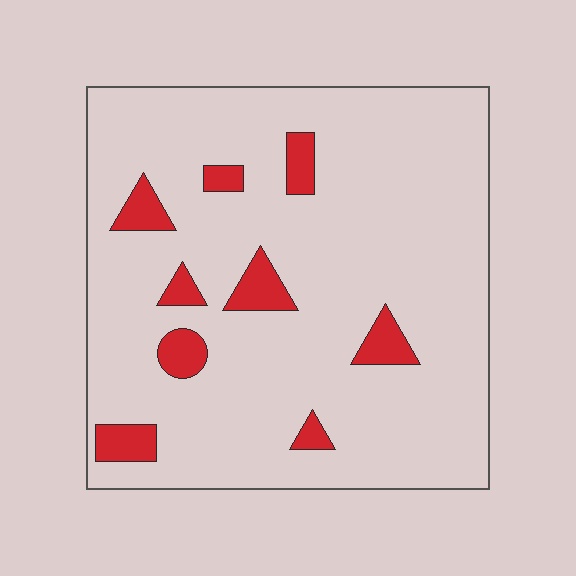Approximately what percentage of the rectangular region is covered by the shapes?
Approximately 10%.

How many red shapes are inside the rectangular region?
9.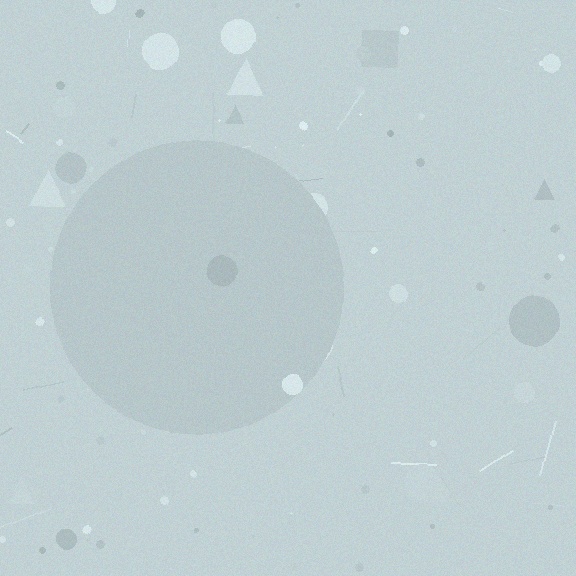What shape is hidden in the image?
A circle is hidden in the image.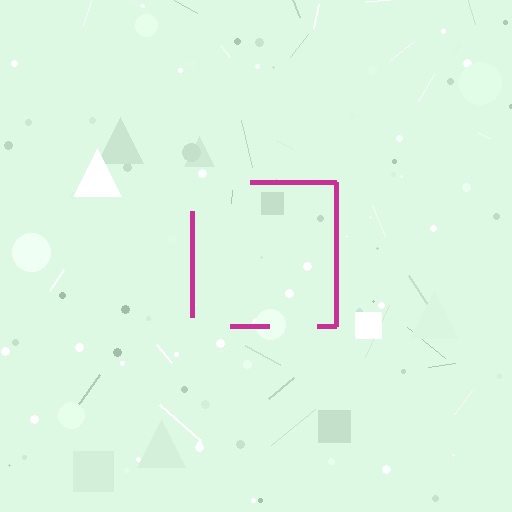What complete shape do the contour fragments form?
The contour fragments form a square.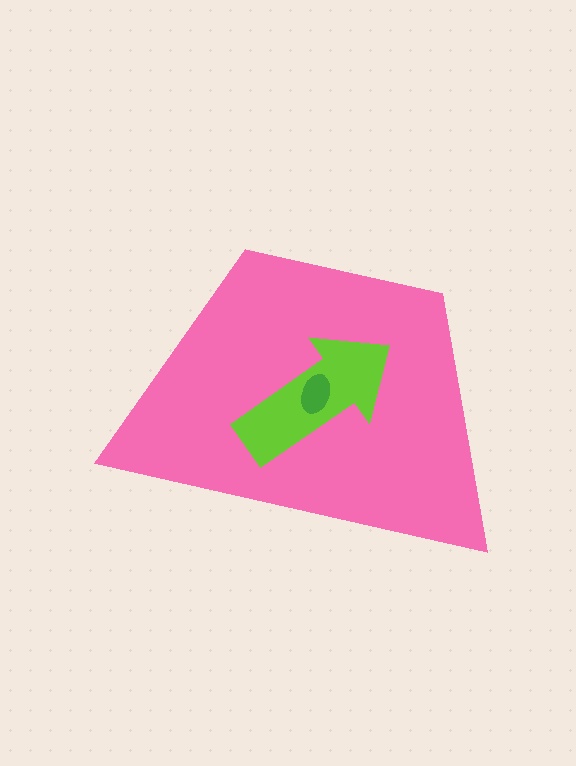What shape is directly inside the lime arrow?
The green ellipse.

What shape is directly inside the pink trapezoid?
The lime arrow.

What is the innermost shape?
The green ellipse.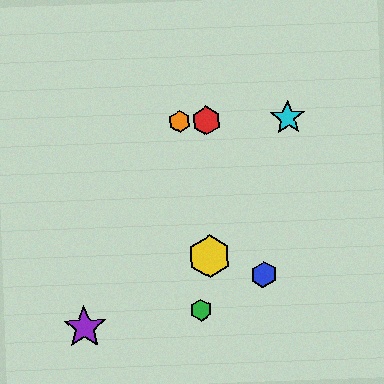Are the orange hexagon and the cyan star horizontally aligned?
Yes, both are at y≈122.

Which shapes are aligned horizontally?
The red hexagon, the orange hexagon, the cyan star are aligned horizontally.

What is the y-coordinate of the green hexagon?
The green hexagon is at y≈310.